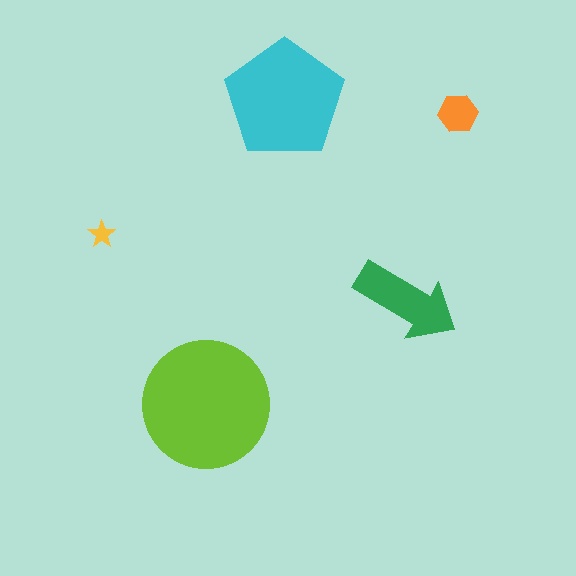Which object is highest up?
The cyan pentagon is topmost.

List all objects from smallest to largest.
The yellow star, the orange hexagon, the green arrow, the cyan pentagon, the lime circle.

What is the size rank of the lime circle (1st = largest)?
1st.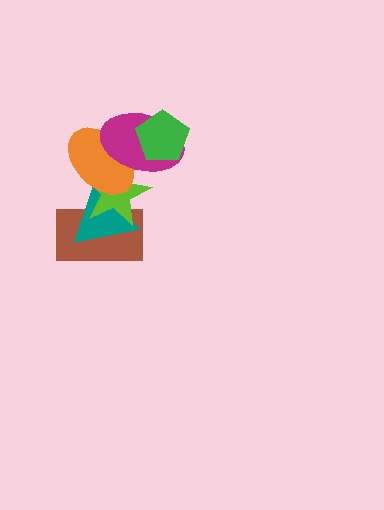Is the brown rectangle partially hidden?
Yes, it is partially covered by another shape.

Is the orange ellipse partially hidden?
Yes, it is partially covered by another shape.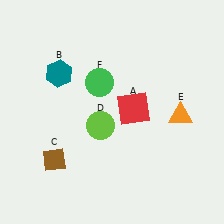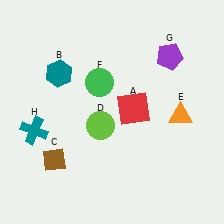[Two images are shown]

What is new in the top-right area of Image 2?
A purple pentagon (G) was added in the top-right area of Image 2.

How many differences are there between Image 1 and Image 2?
There are 2 differences between the two images.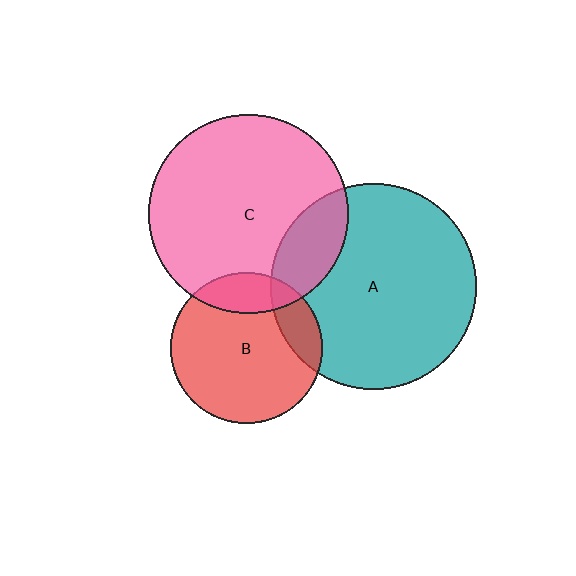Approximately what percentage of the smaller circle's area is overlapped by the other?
Approximately 15%.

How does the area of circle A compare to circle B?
Approximately 1.8 times.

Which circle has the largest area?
Circle A (teal).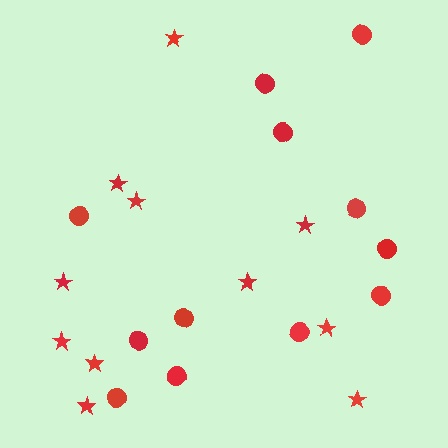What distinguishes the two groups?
There are 2 groups: one group of circles (12) and one group of stars (11).